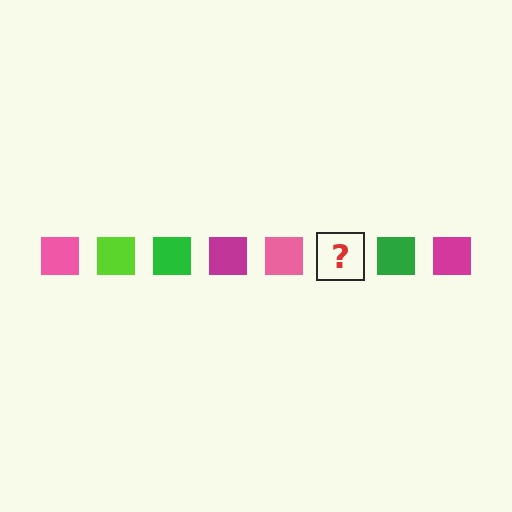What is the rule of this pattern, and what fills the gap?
The rule is that the pattern cycles through pink, lime, green, magenta squares. The gap should be filled with a lime square.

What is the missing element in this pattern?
The missing element is a lime square.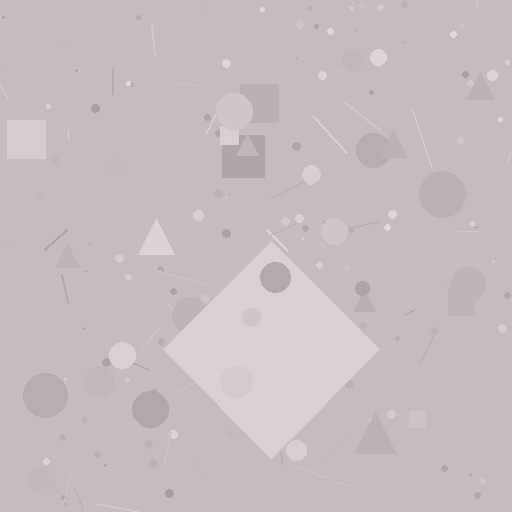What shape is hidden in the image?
A diamond is hidden in the image.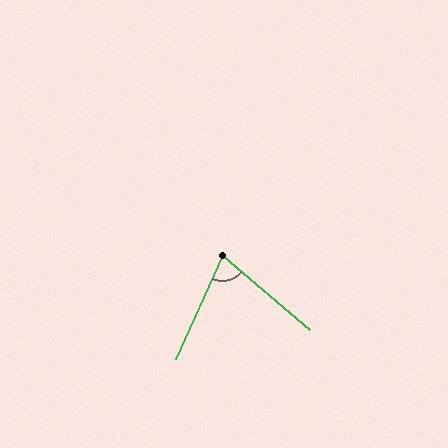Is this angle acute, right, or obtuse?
It is acute.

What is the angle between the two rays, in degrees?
Approximately 74 degrees.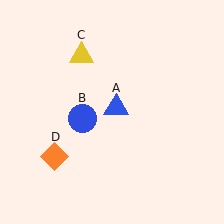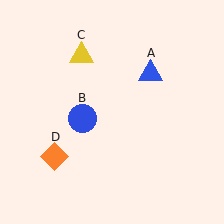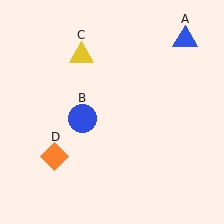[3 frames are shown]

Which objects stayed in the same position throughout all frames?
Blue circle (object B) and yellow triangle (object C) and orange diamond (object D) remained stationary.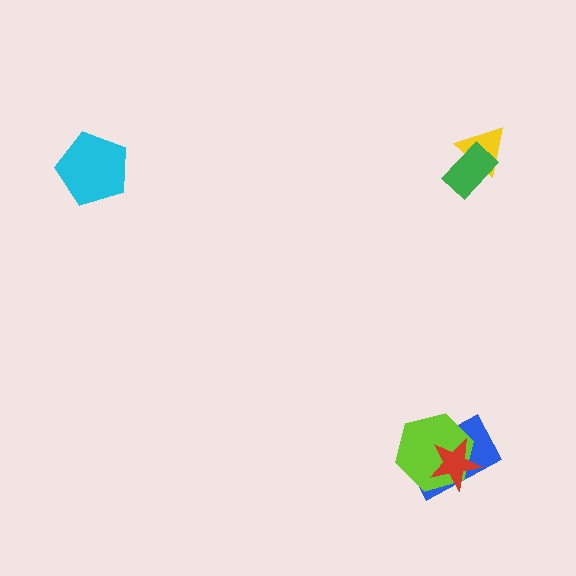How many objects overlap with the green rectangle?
1 object overlaps with the green rectangle.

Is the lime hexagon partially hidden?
Yes, it is partially covered by another shape.